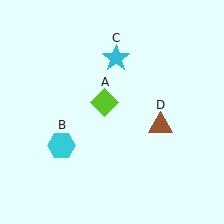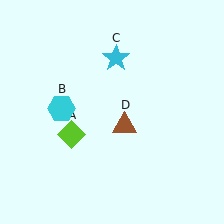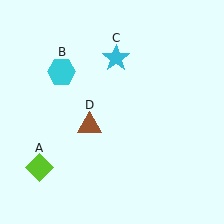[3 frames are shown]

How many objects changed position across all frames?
3 objects changed position: lime diamond (object A), cyan hexagon (object B), brown triangle (object D).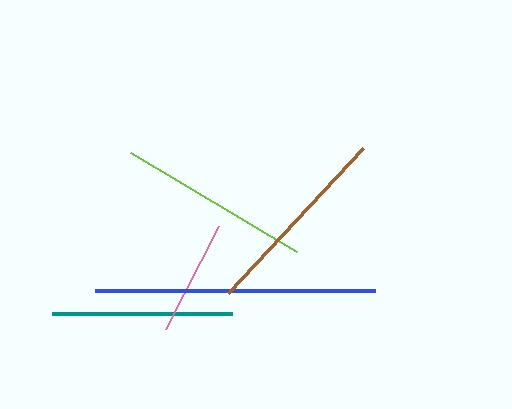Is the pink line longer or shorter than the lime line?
The lime line is longer than the pink line.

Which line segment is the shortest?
The pink line is the shortest at approximately 116 pixels.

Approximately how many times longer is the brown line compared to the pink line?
The brown line is approximately 1.7 times the length of the pink line.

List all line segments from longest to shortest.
From longest to shortest: blue, brown, lime, teal, pink.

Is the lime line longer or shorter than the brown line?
The brown line is longer than the lime line.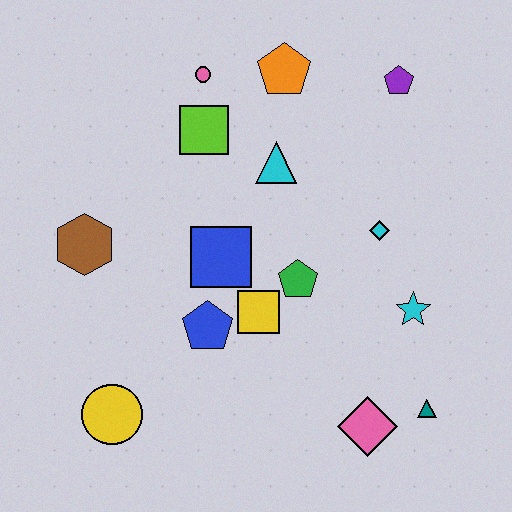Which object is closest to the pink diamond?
The teal triangle is closest to the pink diamond.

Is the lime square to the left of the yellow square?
Yes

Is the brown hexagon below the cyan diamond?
Yes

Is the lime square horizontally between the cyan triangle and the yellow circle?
Yes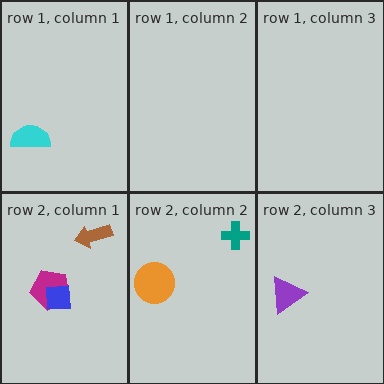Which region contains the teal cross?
The row 2, column 2 region.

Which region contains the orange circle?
The row 2, column 2 region.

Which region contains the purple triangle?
The row 2, column 3 region.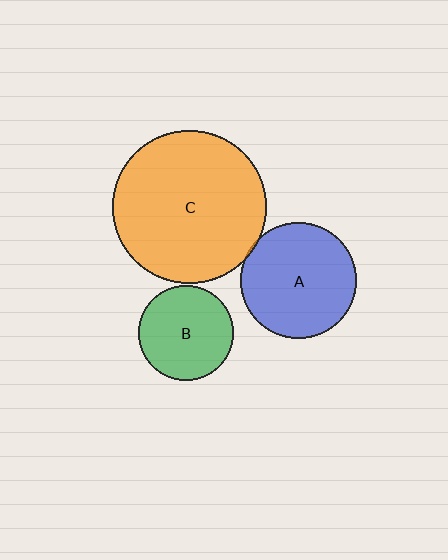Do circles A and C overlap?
Yes.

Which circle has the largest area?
Circle C (orange).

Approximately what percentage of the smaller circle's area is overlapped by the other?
Approximately 5%.